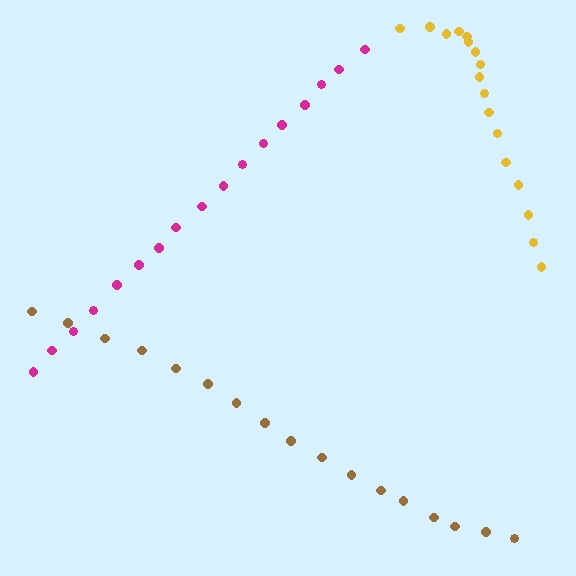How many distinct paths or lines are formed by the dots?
There are 3 distinct paths.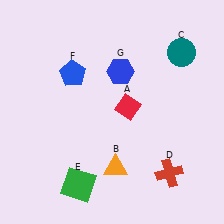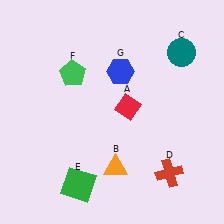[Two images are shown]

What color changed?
The pentagon (F) changed from blue in Image 1 to green in Image 2.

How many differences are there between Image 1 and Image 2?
There is 1 difference between the two images.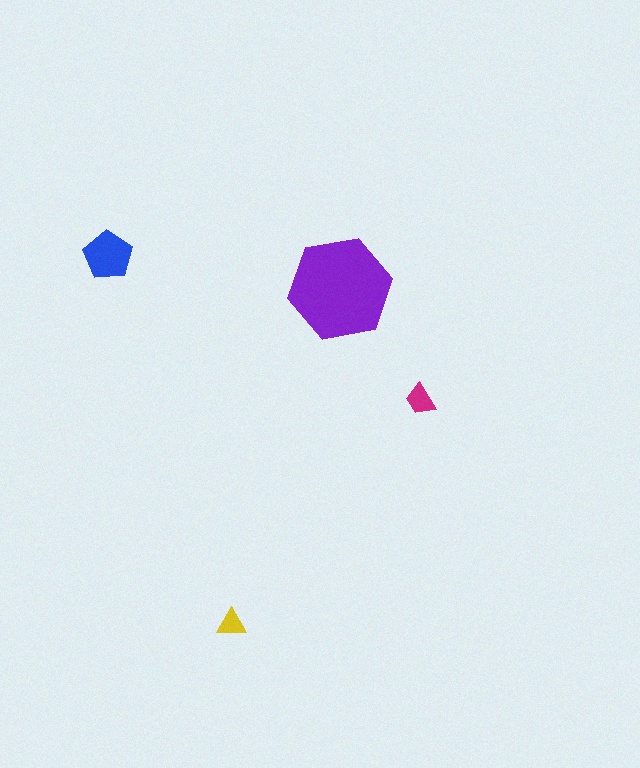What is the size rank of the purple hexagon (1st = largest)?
1st.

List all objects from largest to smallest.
The purple hexagon, the blue pentagon, the magenta trapezoid, the yellow triangle.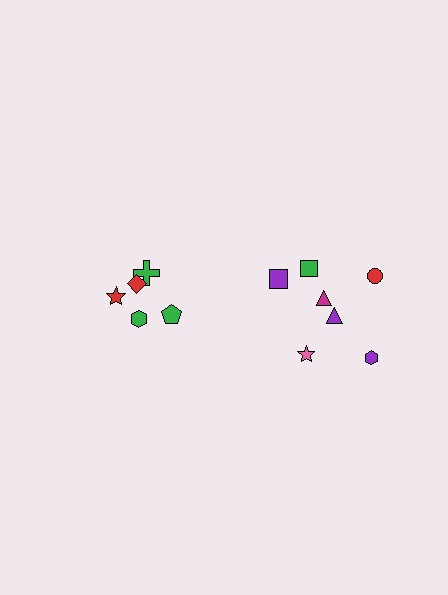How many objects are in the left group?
There are 5 objects.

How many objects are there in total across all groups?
There are 12 objects.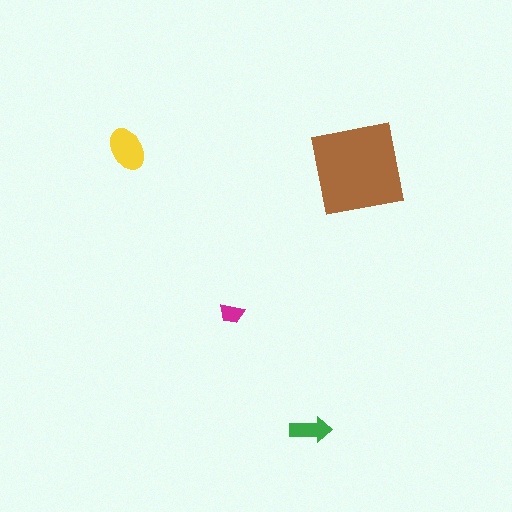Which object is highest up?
The yellow ellipse is topmost.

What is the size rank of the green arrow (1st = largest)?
3rd.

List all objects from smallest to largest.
The magenta trapezoid, the green arrow, the yellow ellipse, the brown square.